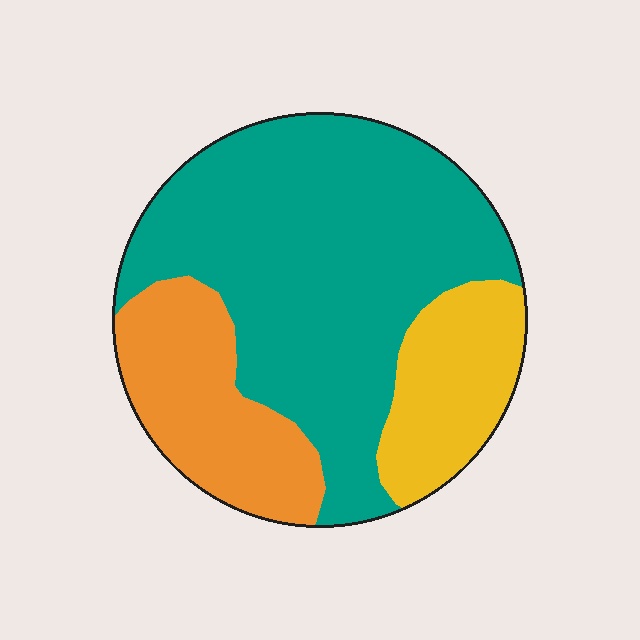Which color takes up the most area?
Teal, at roughly 60%.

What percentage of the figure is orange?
Orange covers roughly 20% of the figure.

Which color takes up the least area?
Yellow, at roughly 15%.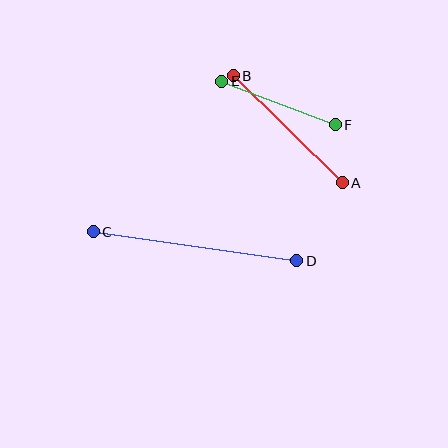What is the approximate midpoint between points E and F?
The midpoint is at approximately (279, 103) pixels.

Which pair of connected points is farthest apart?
Points C and D are farthest apart.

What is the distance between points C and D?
The distance is approximately 206 pixels.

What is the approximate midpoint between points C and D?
The midpoint is at approximately (195, 246) pixels.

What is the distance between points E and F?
The distance is approximately 122 pixels.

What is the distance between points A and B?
The distance is approximately 153 pixels.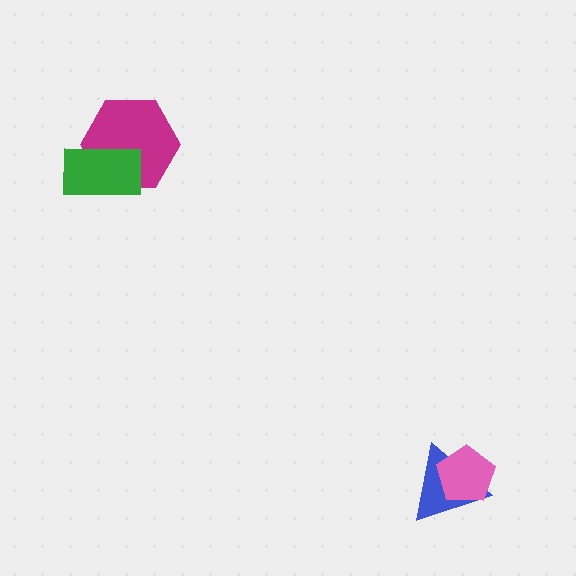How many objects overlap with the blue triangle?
1 object overlaps with the blue triangle.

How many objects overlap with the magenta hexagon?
1 object overlaps with the magenta hexagon.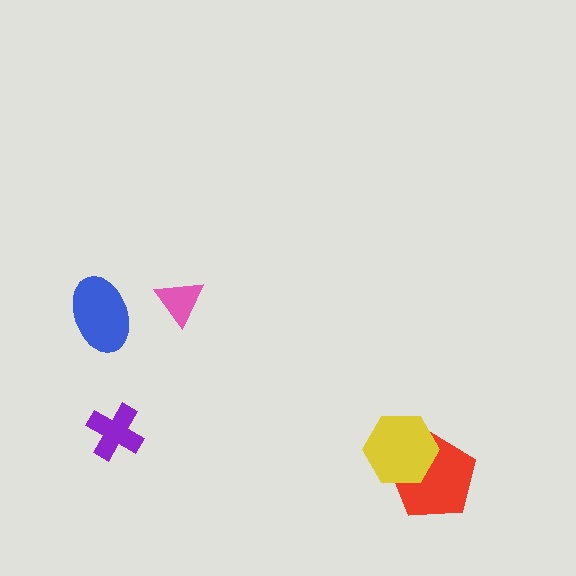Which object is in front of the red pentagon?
The yellow hexagon is in front of the red pentagon.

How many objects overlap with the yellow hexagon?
1 object overlaps with the yellow hexagon.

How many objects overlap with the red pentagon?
1 object overlaps with the red pentagon.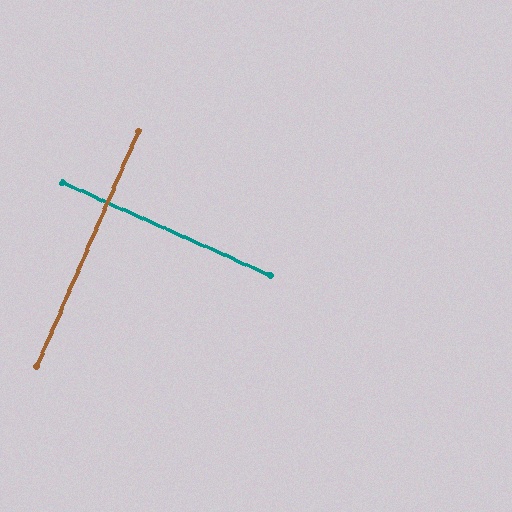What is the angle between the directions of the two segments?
Approximately 89 degrees.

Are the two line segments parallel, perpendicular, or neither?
Perpendicular — they meet at approximately 89°.